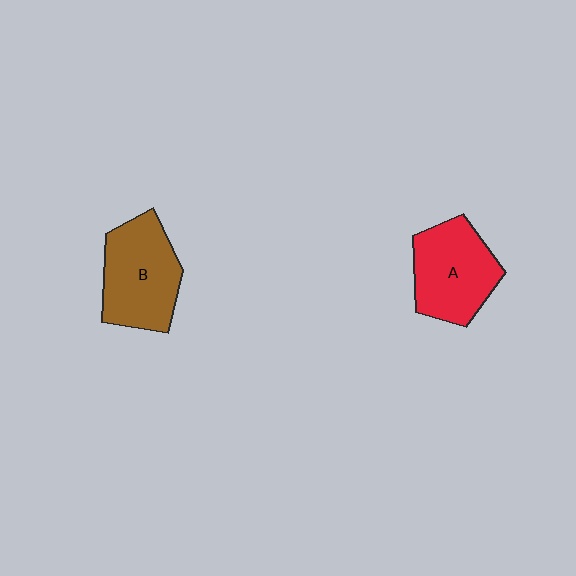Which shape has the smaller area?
Shape A (red).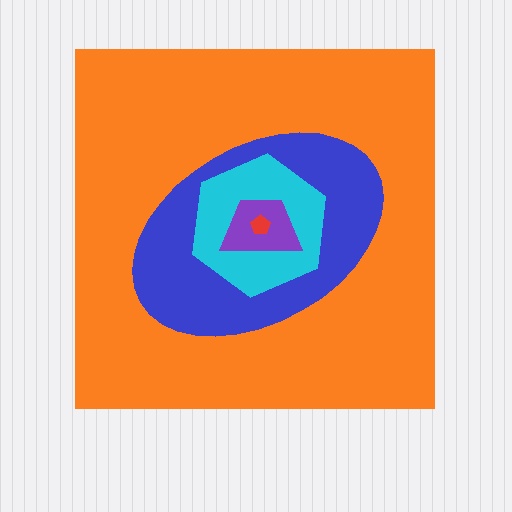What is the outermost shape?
The orange square.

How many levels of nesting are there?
5.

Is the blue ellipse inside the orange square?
Yes.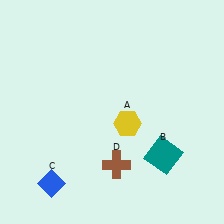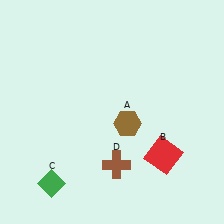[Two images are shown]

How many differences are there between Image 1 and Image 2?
There are 3 differences between the two images.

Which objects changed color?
A changed from yellow to brown. B changed from teal to red. C changed from blue to green.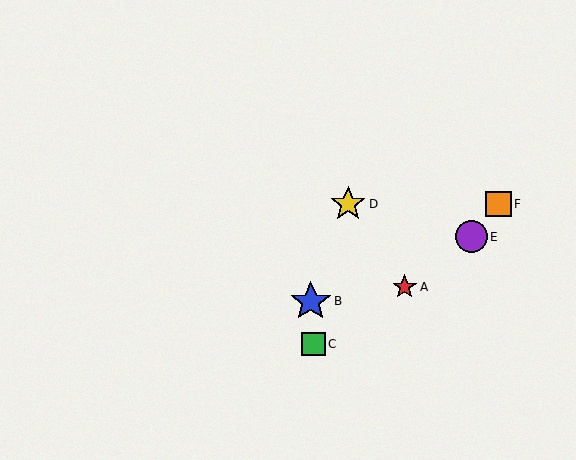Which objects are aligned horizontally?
Objects D, F are aligned horizontally.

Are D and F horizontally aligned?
Yes, both are at y≈204.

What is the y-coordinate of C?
Object C is at y≈344.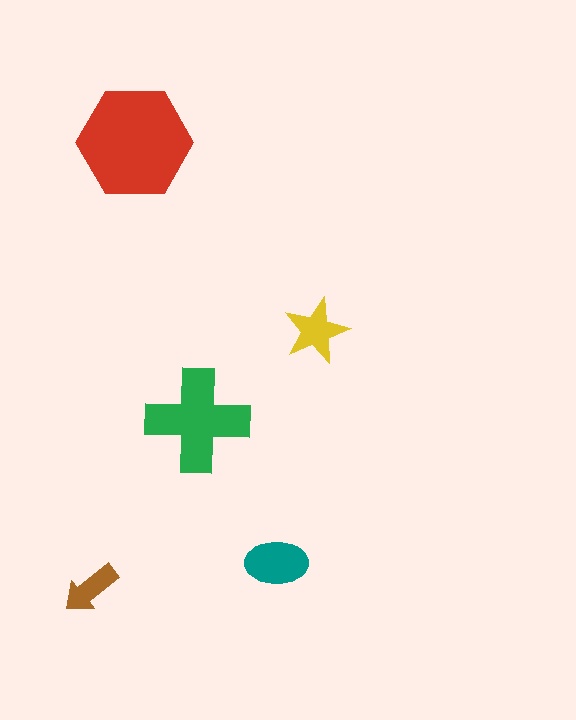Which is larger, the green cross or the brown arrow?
The green cross.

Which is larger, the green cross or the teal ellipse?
The green cross.